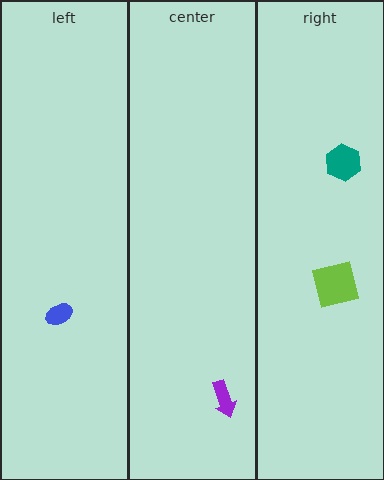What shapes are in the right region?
The teal hexagon, the lime square.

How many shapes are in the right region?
2.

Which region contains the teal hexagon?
The right region.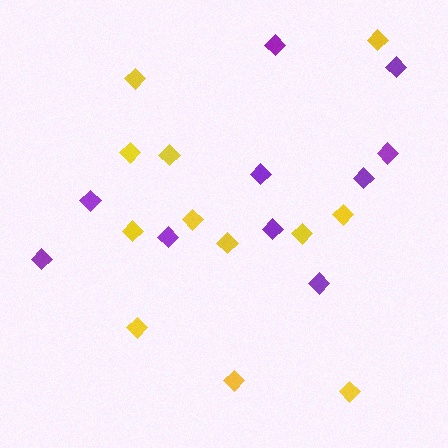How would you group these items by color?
There are 2 groups: one group of yellow diamonds (12) and one group of purple diamonds (10).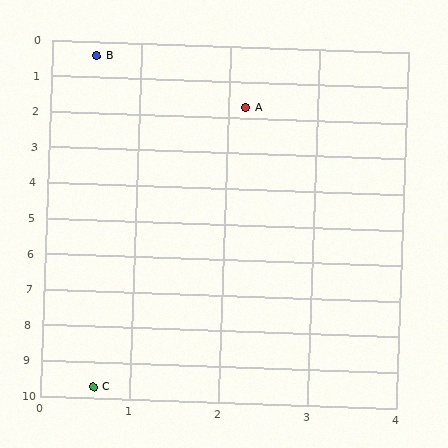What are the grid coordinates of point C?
Point C is at approximately (0.6, 9.7).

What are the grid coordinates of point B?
Point B is at approximately (0.5, 0.4).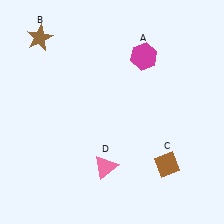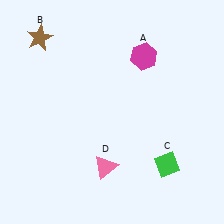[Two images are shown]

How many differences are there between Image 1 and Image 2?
There is 1 difference between the two images.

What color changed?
The diamond (C) changed from brown in Image 1 to green in Image 2.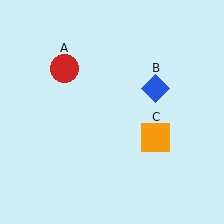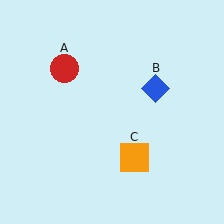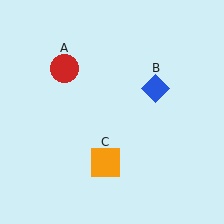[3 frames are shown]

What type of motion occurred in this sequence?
The orange square (object C) rotated clockwise around the center of the scene.